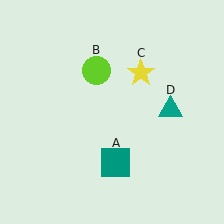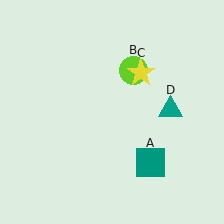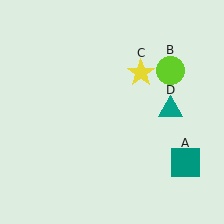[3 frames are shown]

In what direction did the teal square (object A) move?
The teal square (object A) moved right.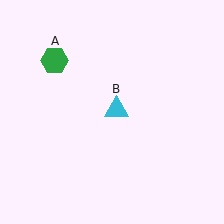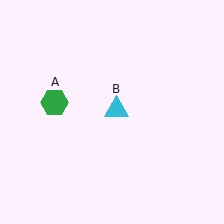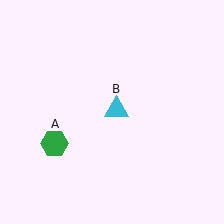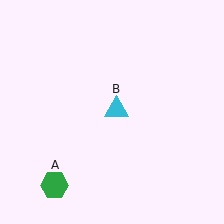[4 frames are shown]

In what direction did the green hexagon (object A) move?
The green hexagon (object A) moved down.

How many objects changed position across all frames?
1 object changed position: green hexagon (object A).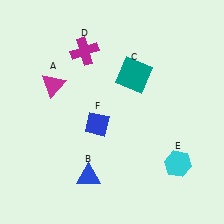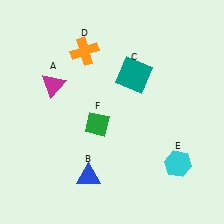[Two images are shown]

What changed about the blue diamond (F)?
In Image 1, F is blue. In Image 2, it changed to green.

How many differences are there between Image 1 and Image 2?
There are 2 differences between the two images.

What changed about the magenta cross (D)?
In Image 1, D is magenta. In Image 2, it changed to orange.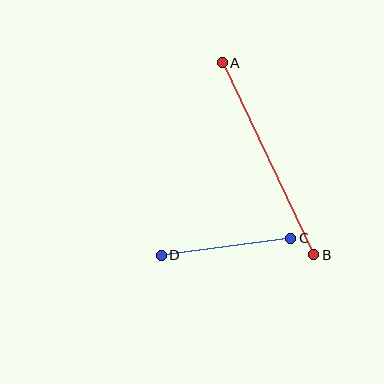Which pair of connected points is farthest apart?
Points A and B are farthest apart.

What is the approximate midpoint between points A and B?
The midpoint is at approximately (268, 159) pixels.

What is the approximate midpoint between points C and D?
The midpoint is at approximately (226, 247) pixels.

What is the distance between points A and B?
The distance is approximately 213 pixels.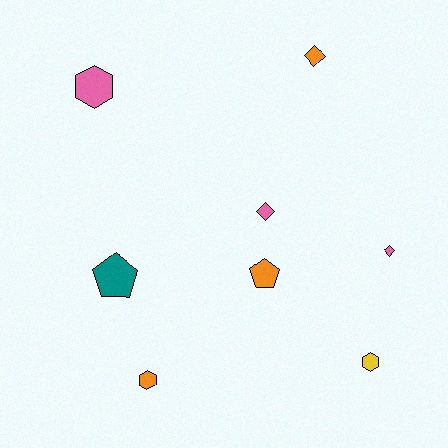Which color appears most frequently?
Pink, with 3 objects.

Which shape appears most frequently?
Hexagon, with 3 objects.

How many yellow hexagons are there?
There is 1 yellow hexagon.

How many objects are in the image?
There are 8 objects.